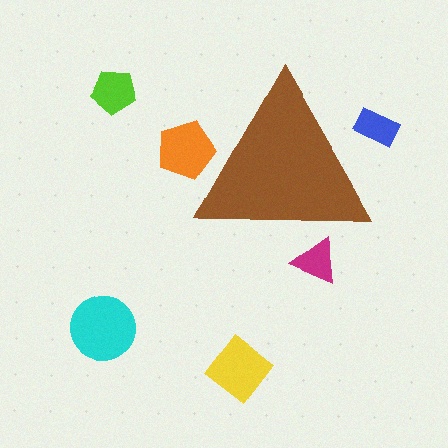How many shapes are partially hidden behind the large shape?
3 shapes are partially hidden.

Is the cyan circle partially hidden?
No, the cyan circle is fully visible.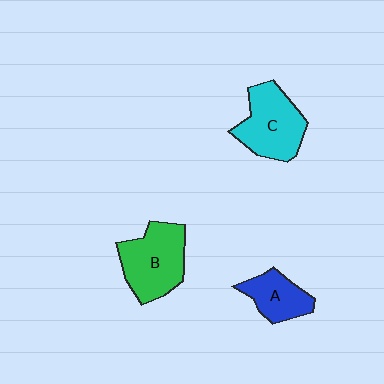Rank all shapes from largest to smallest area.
From largest to smallest: B (green), C (cyan), A (blue).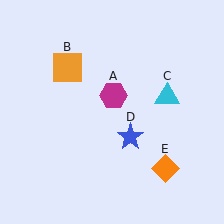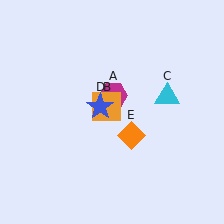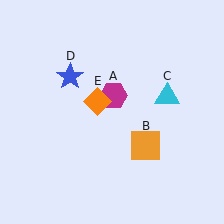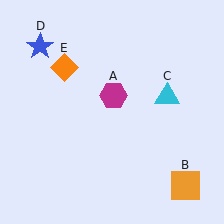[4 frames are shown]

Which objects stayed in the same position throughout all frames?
Magenta hexagon (object A) and cyan triangle (object C) remained stationary.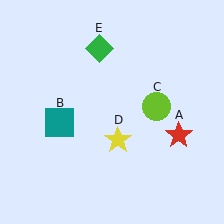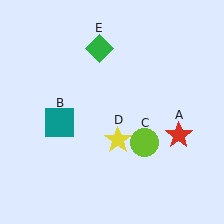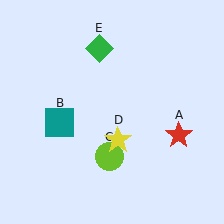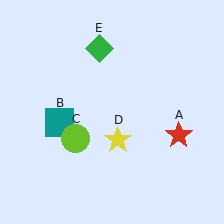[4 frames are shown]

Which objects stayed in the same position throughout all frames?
Red star (object A) and teal square (object B) and yellow star (object D) and green diamond (object E) remained stationary.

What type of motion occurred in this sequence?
The lime circle (object C) rotated clockwise around the center of the scene.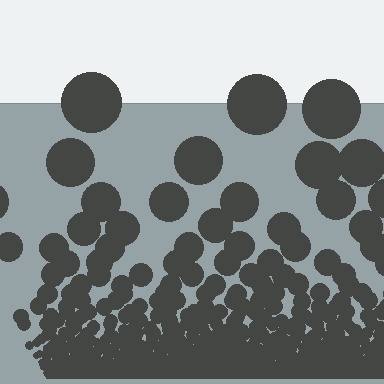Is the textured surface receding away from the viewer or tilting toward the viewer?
The surface appears to tilt toward the viewer. Texture elements get larger and sparser toward the top.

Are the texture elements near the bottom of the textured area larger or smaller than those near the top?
Smaller. The gradient is inverted — elements near the bottom are smaller and denser.